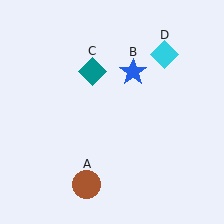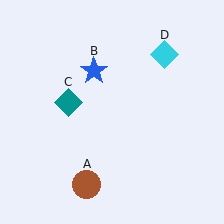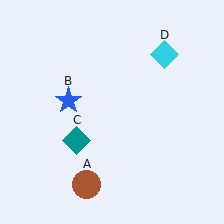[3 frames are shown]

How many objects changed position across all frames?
2 objects changed position: blue star (object B), teal diamond (object C).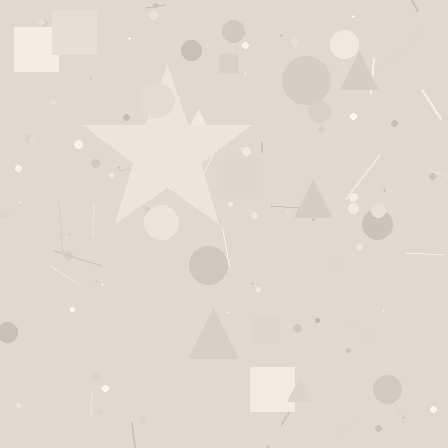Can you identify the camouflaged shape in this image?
The camouflaged shape is a star.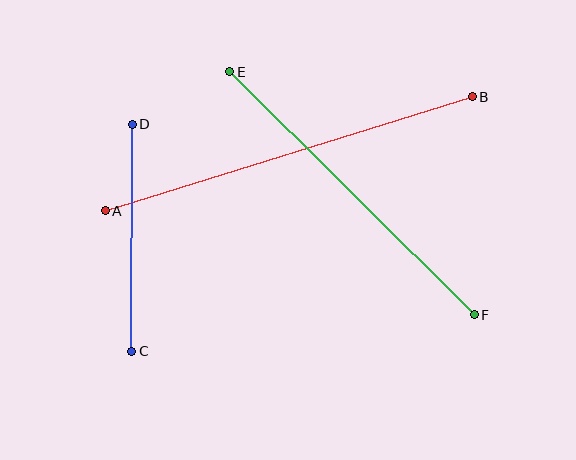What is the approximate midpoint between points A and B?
The midpoint is at approximately (289, 154) pixels.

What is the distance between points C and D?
The distance is approximately 227 pixels.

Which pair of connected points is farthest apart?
Points A and B are farthest apart.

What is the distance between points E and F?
The distance is approximately 345 pixels.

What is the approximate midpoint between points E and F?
The midpoint is at approximately (352, 193) pixels.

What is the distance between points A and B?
The distance is approximately 384 pixels.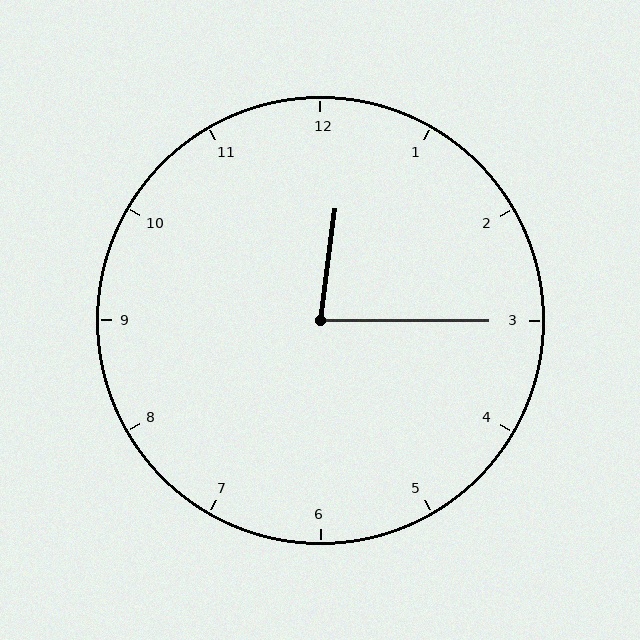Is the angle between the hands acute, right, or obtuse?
It is acute.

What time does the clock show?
12:15.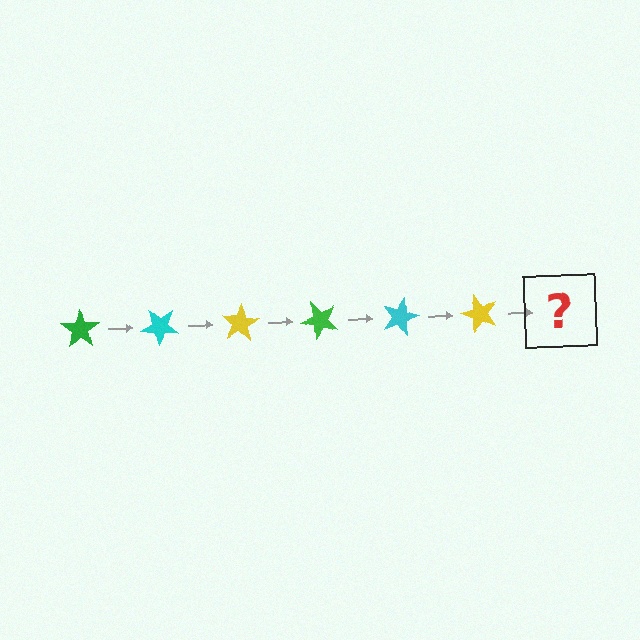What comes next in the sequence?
The next element should be a green star, rotated 240 degrees from the start.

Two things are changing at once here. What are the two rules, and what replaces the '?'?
The two rules are that it rotates 40 degrees each step and the color cycles through green, cyan, and yellow. The '?' should be a green star, rotated 240 degrees from the start.